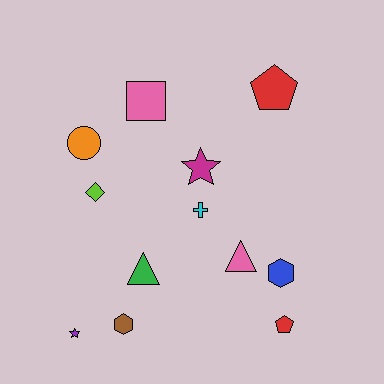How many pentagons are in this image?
There are 2 pentagons.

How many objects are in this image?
There are 12 objects.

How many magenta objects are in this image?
There is 1 magenta object.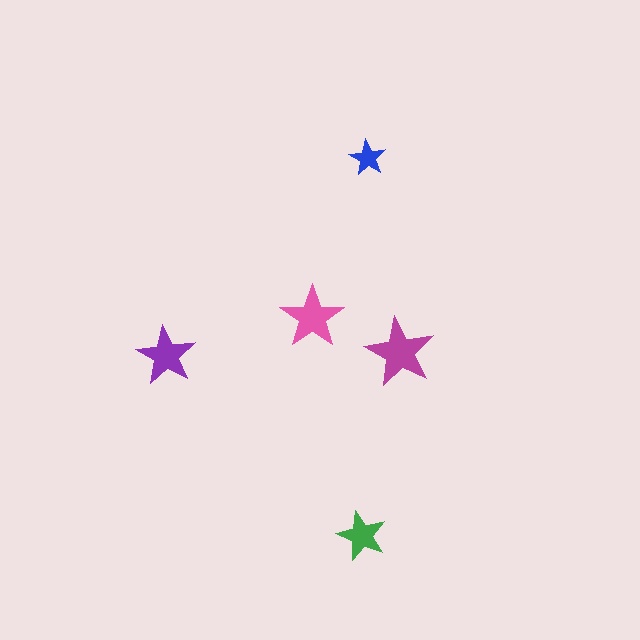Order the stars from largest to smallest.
the magenta one, the pink one, the purple one, the green one, the blue one.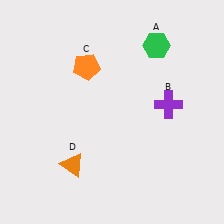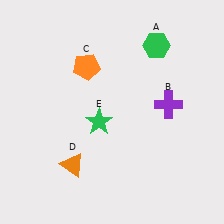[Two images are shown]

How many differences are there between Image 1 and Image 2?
There is 1 difference between the two images.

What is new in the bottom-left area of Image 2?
A green star (E) was added in the bottom-left area of Image 2.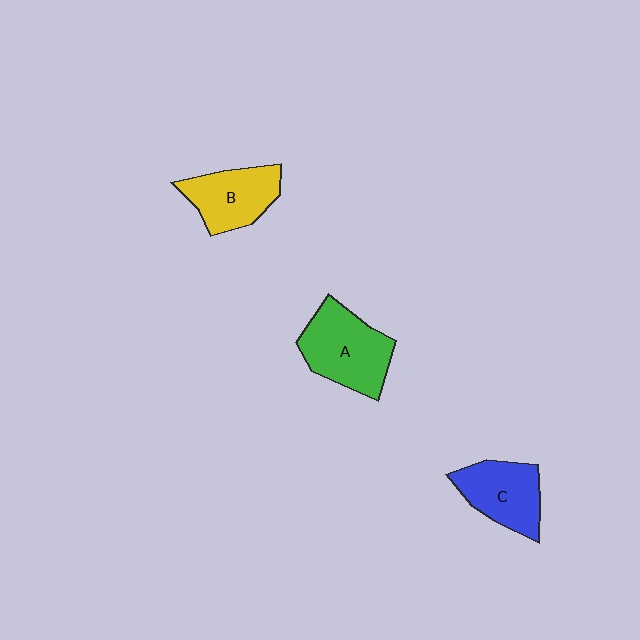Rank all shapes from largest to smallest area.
From largest to smallest: A (green), C (blue), B (yellow).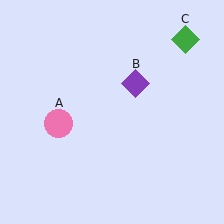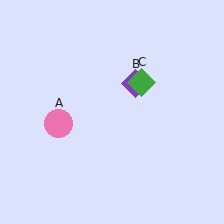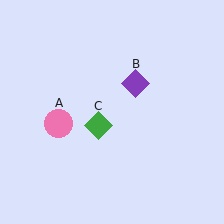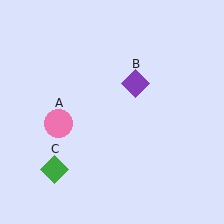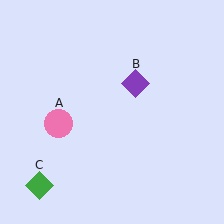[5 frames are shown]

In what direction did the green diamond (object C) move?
The green diamond (object C) moved down and to the left.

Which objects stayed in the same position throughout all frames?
Pink circle (object A) and purple diamond (object B) remained stationary.